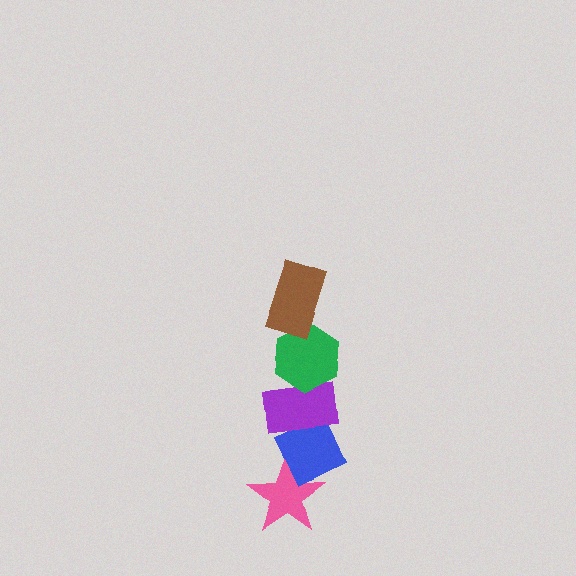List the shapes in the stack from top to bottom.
From top to bottom: the brown rectangle, the green hexagon, the purple rectangle, the blue diamond, the pink star.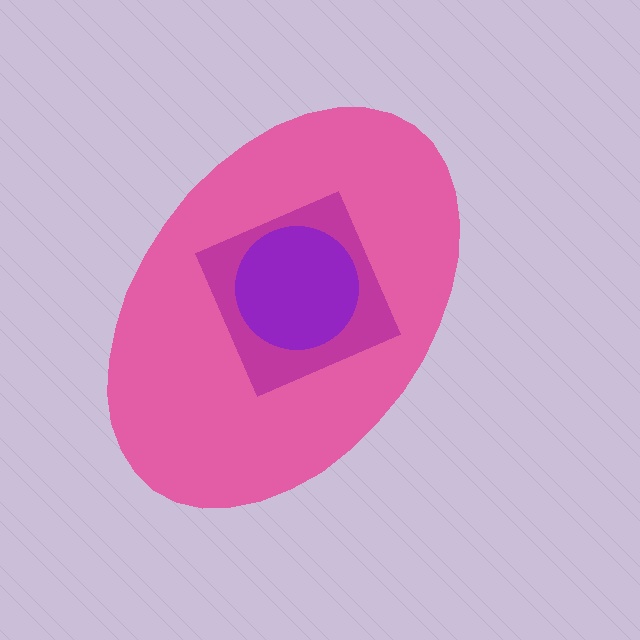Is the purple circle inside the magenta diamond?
Yes.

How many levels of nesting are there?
3.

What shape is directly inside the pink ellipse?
The magenta diamond.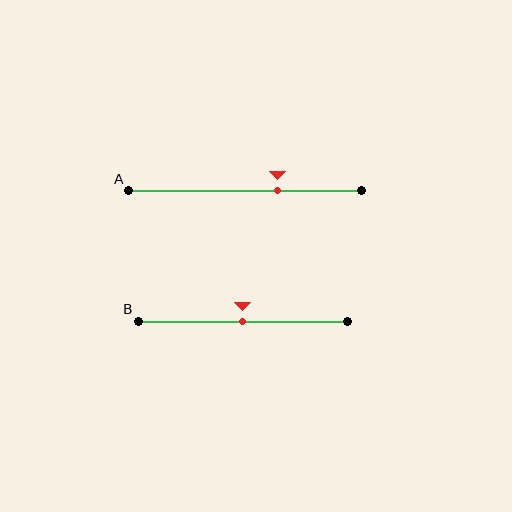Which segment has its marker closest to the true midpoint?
Segment B has its marker closest to the true midpoint.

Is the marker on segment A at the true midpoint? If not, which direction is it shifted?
No, the marker on segment A is shifted to the right by about 14% of the segment length.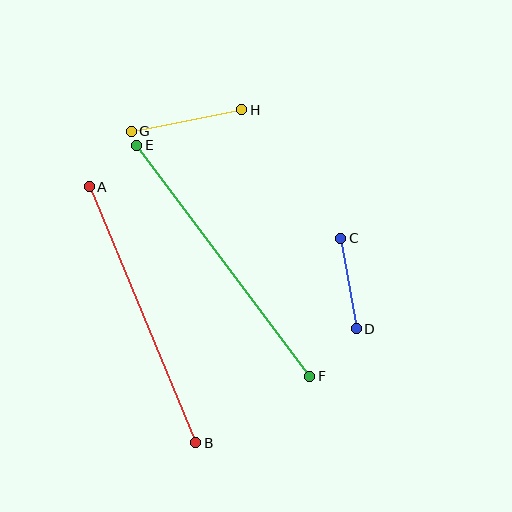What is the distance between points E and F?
The distance is approximately 288 pixels.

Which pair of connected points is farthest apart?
Points E and F are farthest apart.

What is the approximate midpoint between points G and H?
The midpoint is at approximately (187, 121) pixels.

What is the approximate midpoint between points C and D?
The midpoint is at approximately (349, 283) pixels.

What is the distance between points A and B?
The distance is approximately 277 pixels.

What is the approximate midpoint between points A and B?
The midpoint is at approximately (142, 315) pixels.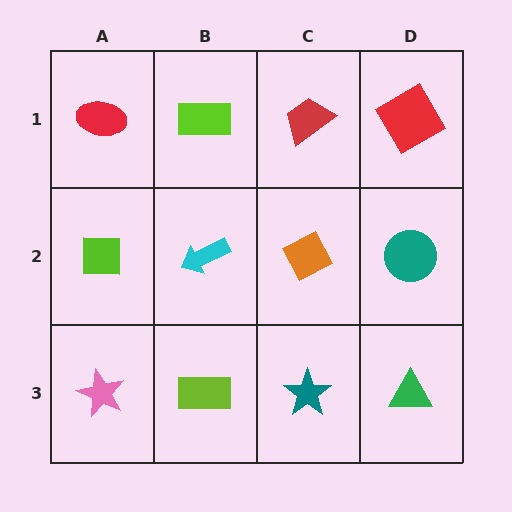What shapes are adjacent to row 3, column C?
An orange diamond (row 2, column C), a lime rectangle (row 3, column B), a green triangle (row 3, column D).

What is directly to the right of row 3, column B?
A teal star.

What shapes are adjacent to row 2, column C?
A red trapezoid (row 1, column C), a teal star (row 3, column C), a cyan arrow (row 2, column B), a teal circle (row 2, column D).